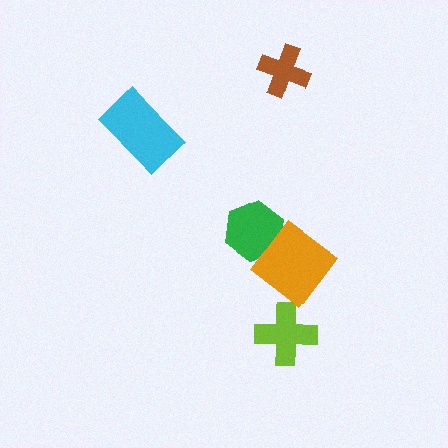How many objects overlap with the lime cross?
0 objects overlap with the lime cross.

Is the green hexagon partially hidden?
Yes, it is partially covered by another shape.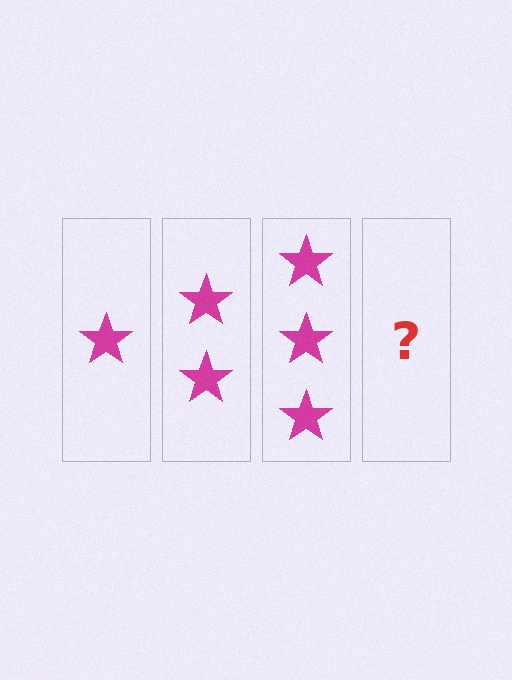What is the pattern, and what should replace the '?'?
The pattern is that each step adds one more star. The '?' should be 4 stars.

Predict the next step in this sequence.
The next step is 4 stars.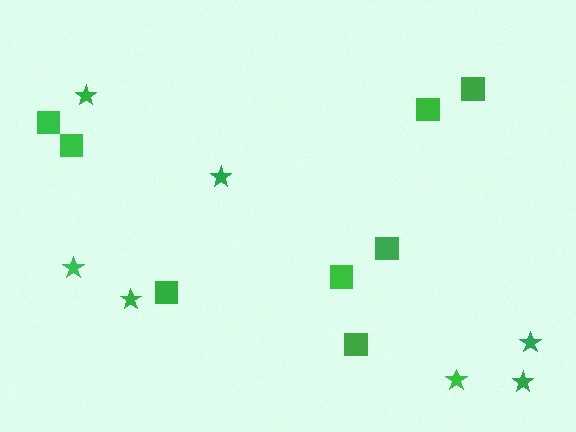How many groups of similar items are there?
There are 2 groups: one group of squares (8) and one group of stars (7).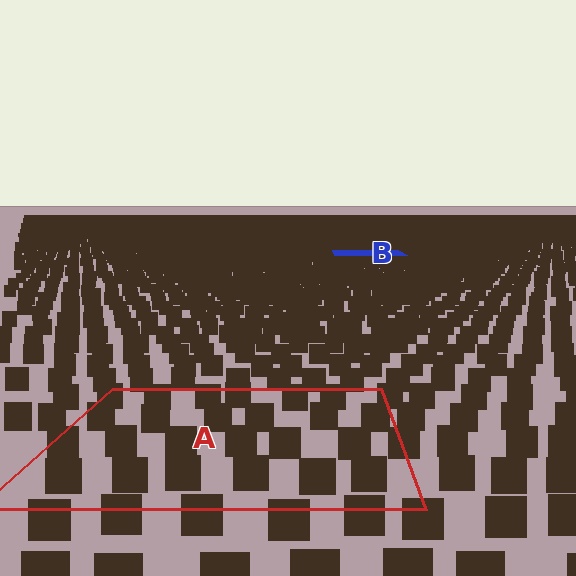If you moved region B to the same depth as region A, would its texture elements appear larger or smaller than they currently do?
They would appear larger. At a closer depth, the same texture elements are projected at a bigger on-screen size.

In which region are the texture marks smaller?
The texture marks are smaller in region B, because it is farther away.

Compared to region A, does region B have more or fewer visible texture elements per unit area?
Region B has more texture elements per unit area — they are packed more densely because it is farther away.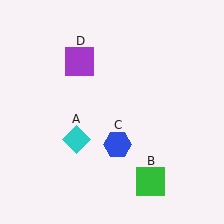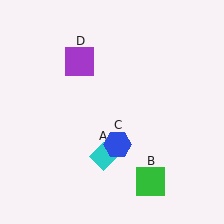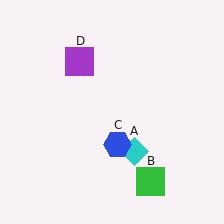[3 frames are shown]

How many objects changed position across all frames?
1 object changed position: cyan diamond (object A).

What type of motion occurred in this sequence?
The cyan diamond (object A) rotated counterclockwise around the center of the scene.